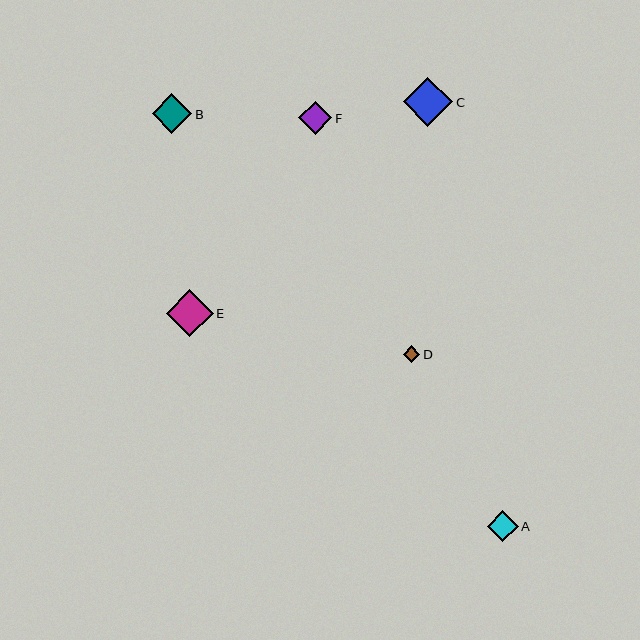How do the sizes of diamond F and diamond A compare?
Diamond F and diamond A are approximately the same size.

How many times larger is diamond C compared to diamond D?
Diamond C is approximately 3.0 times the size of diamond D.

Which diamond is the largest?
Diamond C is the largest with a size of approximately 49 pixels.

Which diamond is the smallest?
Diamond D is the smallest with a size of approximately 16 pixels.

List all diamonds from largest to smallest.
From largest to smallest: C, E, B, F, A, D.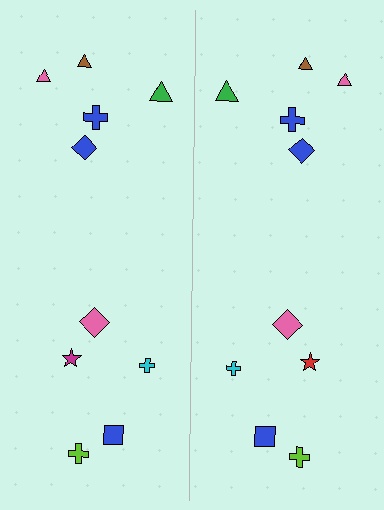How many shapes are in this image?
There are 20 shapes in this image.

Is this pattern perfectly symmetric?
No, the pattern is not perfectly symmetric. The red star on the right side breaks the symmetry — its mirror counterpart is magenta.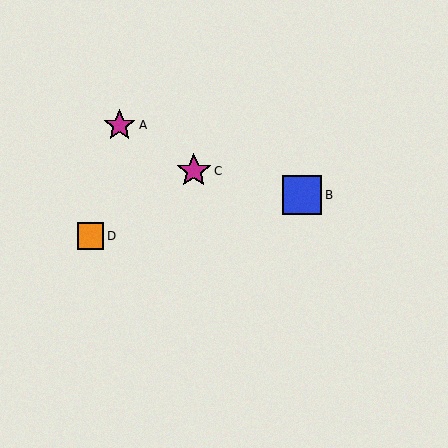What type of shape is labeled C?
Shape C is a magenta star.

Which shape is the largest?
The blue square (labeled B) is the largest.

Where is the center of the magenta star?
The center of the magenta star is at (120, 125).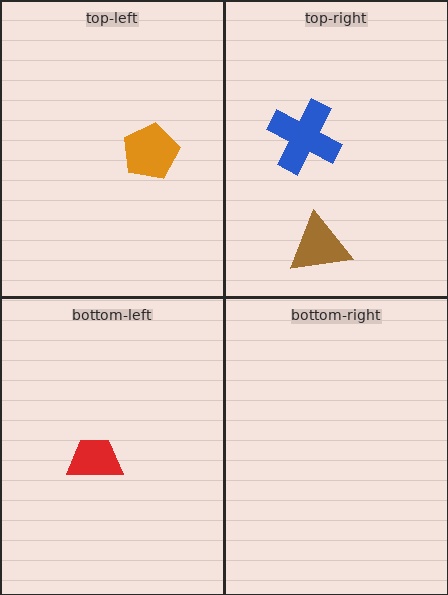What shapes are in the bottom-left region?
The red trapezoid.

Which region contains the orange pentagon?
The top-left region.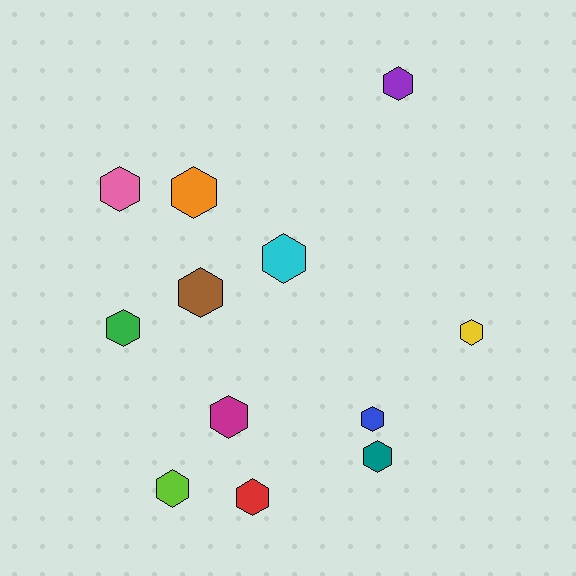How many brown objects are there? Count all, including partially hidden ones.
There is 1 brown object.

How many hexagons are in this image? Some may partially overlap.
There are 12 hexagons.